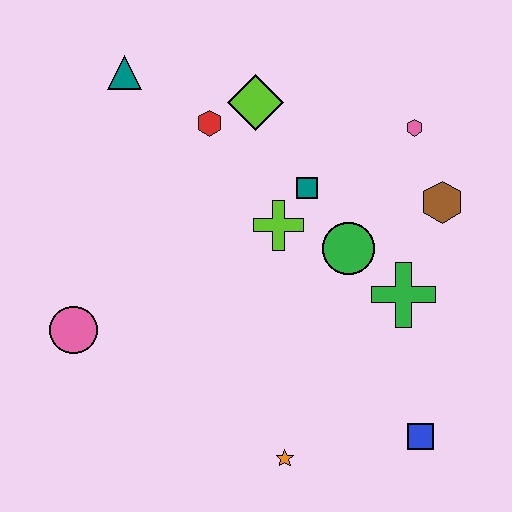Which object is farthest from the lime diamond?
The blue square is farthest from the lime diamond.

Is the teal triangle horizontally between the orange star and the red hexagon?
No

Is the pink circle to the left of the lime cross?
Yes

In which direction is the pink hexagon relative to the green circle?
The pink hexagon is above the green circle.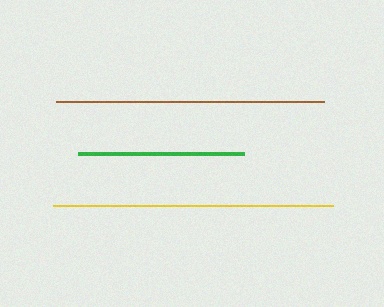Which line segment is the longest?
The yellow line is the longest at approximately 280 pixels.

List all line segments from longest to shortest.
From longest to shortest: yellow, brown, green.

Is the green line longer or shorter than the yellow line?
The yellow line is longer than the green line.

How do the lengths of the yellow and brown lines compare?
The yellow and brown lines are approximately the same length.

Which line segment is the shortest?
The green line is the shortest at approximately 167 pixels.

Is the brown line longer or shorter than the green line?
The brown line is longer than the green line.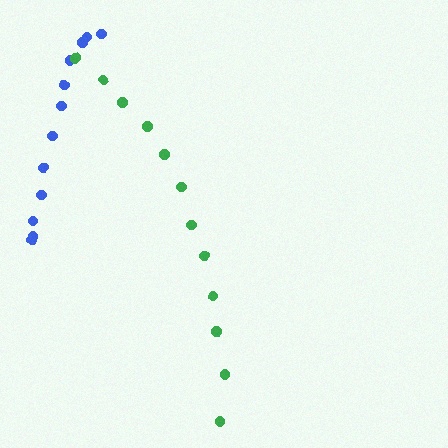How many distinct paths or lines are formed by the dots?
There are 2 distinct paths.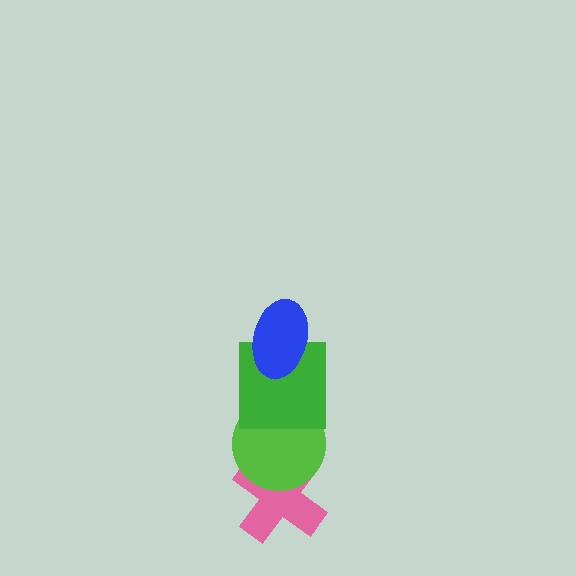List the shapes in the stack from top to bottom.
From top to bottom: the blue ellipse, the green square, the lime circle, the pink cross.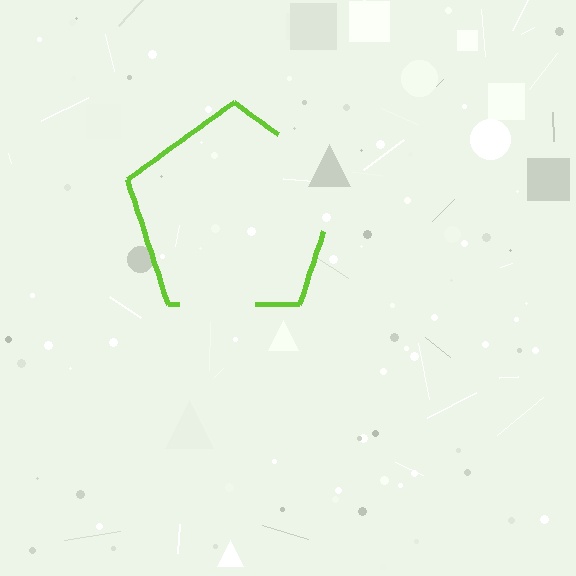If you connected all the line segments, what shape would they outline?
They would outline a pentagon.